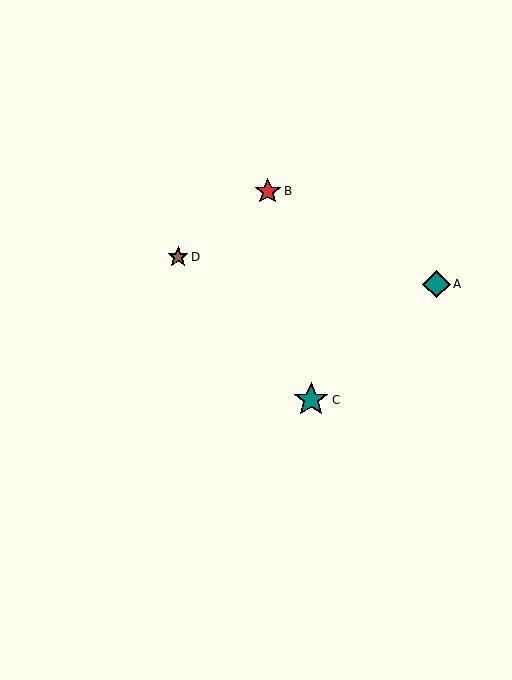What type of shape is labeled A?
Shape A is a teal diamond.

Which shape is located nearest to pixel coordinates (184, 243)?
The brown star (labeled D) at (178, 257) is nearest to that location.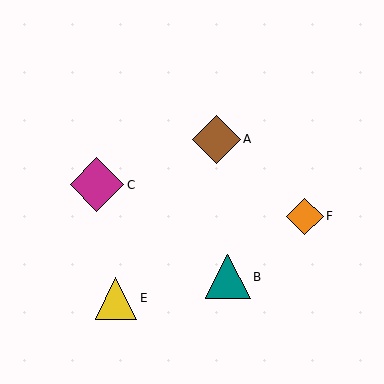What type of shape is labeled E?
Shape E is a yellow triangle.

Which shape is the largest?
The magenta diamond (labeled C) is the largest.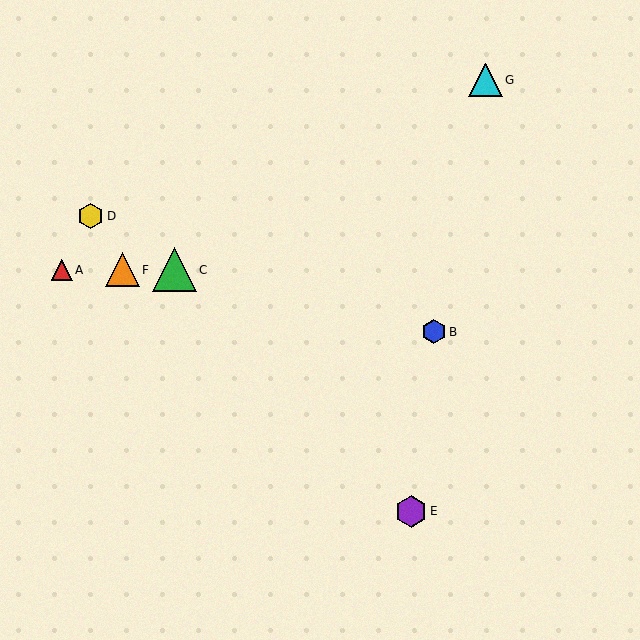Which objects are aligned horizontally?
Objects A, C, F are aligned horizontally.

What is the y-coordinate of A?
Object A is at y≈270.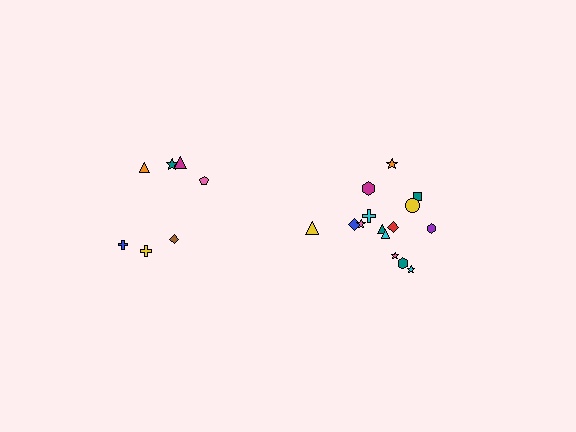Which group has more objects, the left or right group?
The right group.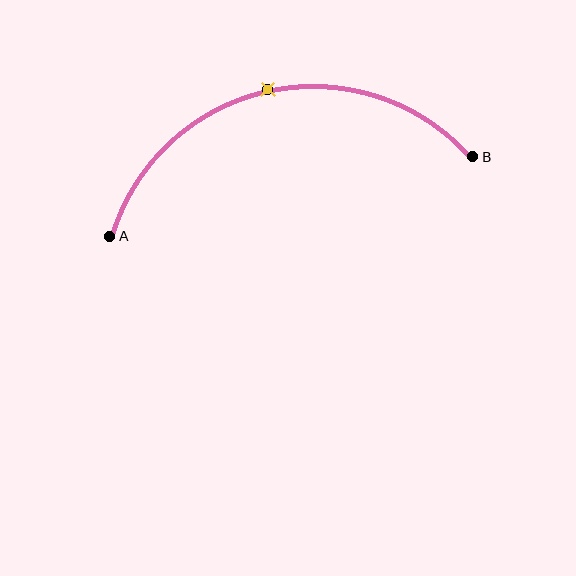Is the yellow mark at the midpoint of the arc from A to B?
Yes. The yellow mark lies on the arc at equal arc-length from both A and B — it is the arc midpoint.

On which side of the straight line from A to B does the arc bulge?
The arc bulges above the straight line connecting A and B.